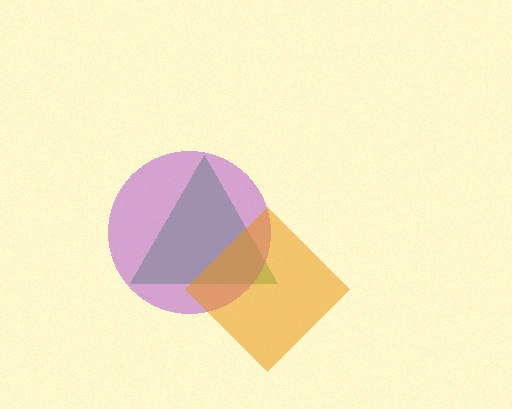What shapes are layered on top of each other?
The layered shapes are: a green triangle, a purple circle, an orange diamond.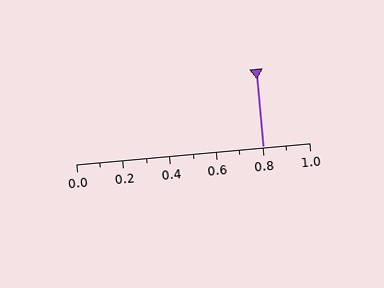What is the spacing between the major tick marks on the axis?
The major ticks are spaced 0.2 apart.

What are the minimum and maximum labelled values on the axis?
The axis runs from 0.0 to 1.0.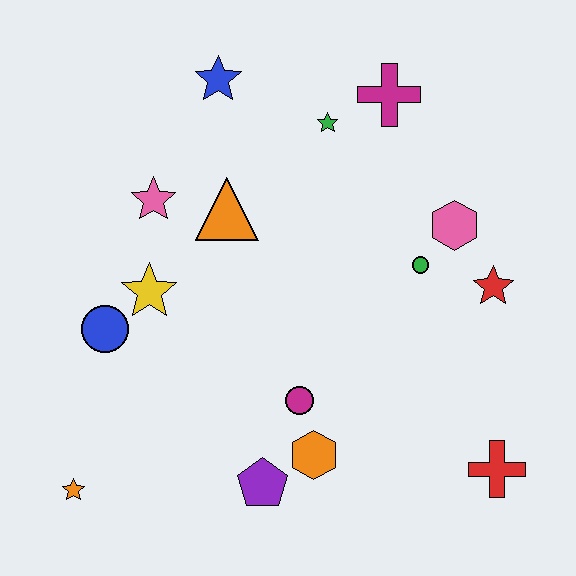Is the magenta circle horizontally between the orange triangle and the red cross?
Yes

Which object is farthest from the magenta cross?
The orange star is farthest from the magenta cross.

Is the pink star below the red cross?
No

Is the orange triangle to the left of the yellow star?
No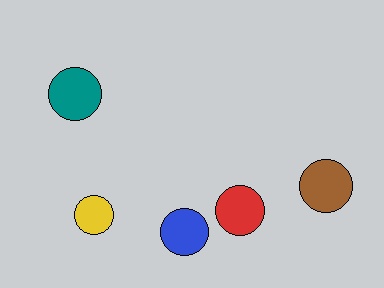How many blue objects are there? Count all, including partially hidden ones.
There is 1 blue object.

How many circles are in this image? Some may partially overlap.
There are 5 circles.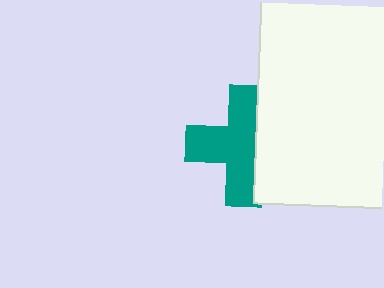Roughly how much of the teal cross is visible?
Most of it is visible (roughly 66%).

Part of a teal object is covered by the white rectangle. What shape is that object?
It is a cross.